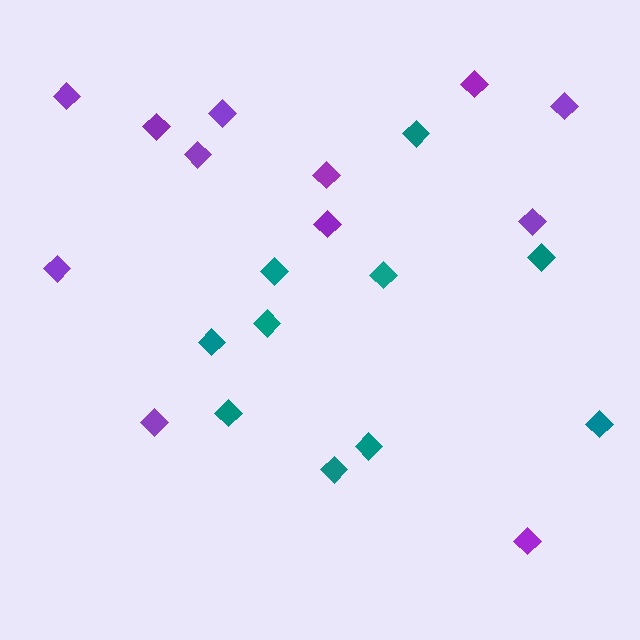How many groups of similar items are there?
There are 2 groups: one group of purple diamonds (12) and one group of teal diamonds (10).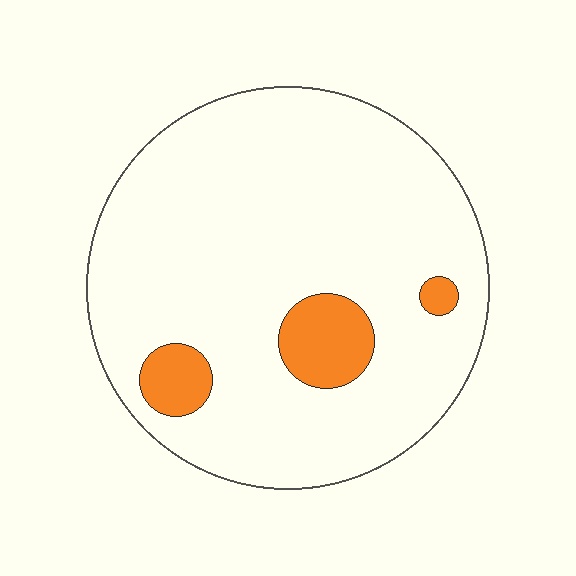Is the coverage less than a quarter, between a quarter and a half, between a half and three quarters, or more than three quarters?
Less than a quarter.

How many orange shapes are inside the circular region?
3.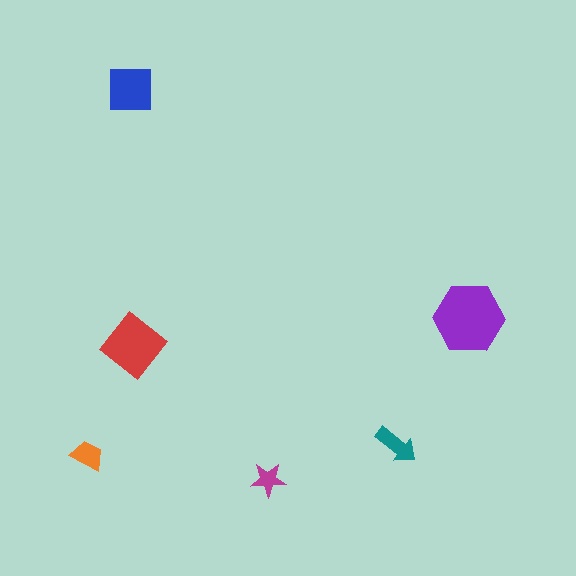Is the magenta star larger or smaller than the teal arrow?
Smaller.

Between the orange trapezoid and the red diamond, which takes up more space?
The red diamond.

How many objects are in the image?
There are 6 objects in the image.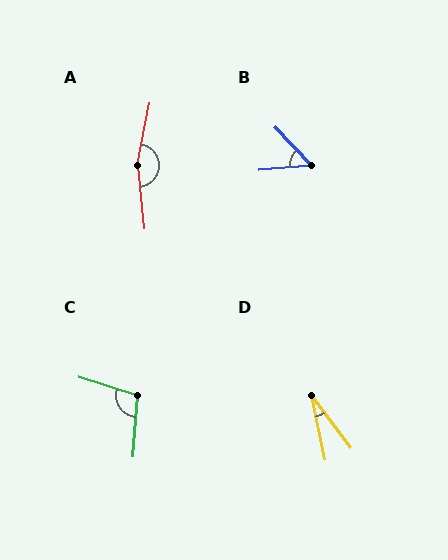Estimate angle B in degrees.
Approximately 52 degrees.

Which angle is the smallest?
D, at approximately 24 degrees.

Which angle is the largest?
A, at approximately 163 degrees.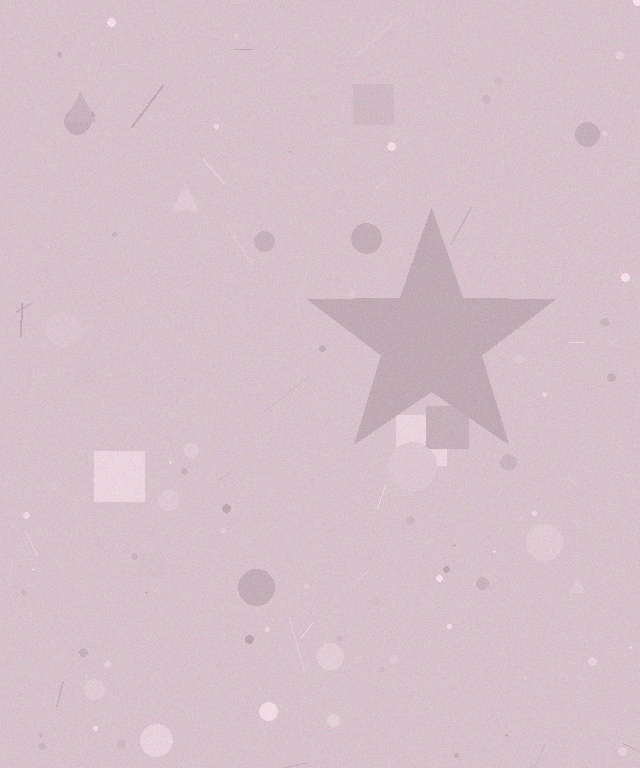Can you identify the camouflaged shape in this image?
The camouflaged shape is a star.